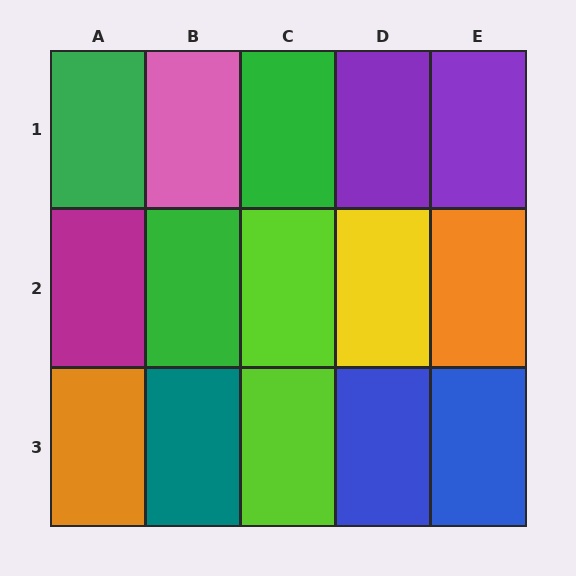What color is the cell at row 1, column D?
Purple.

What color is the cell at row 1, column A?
Green.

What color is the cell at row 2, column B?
Green.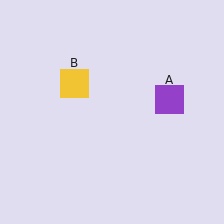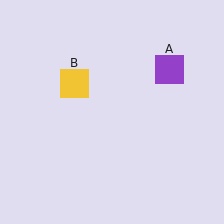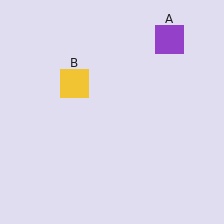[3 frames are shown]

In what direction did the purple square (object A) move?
The purple square (object A) moved up.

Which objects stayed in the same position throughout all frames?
Yellow square (object B) remained stationary.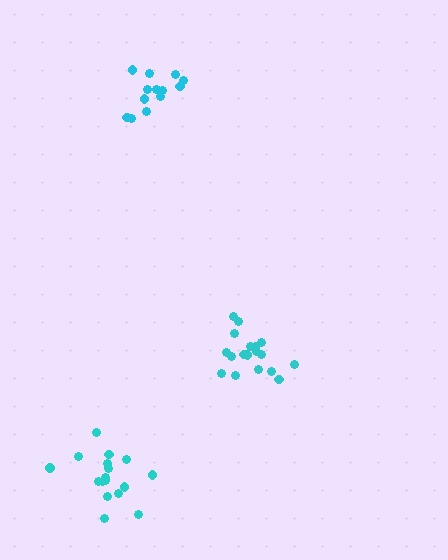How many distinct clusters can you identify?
There are 3 distinct clusters.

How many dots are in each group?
Group 1: 18 dots, Group 2: 13 dots, Group 3: 18 dots (49 total).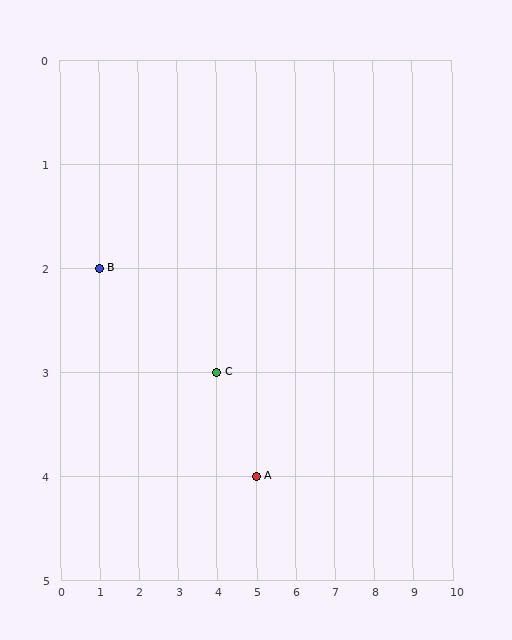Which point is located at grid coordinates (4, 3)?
Point C is at (4, 3).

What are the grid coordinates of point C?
Point C is at grid coordinates (4, 3).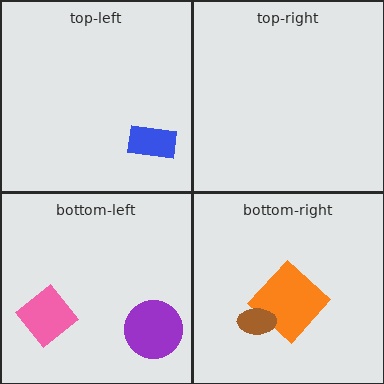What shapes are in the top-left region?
The blue rectangle.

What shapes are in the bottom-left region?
The purple circle, the pink diamond.